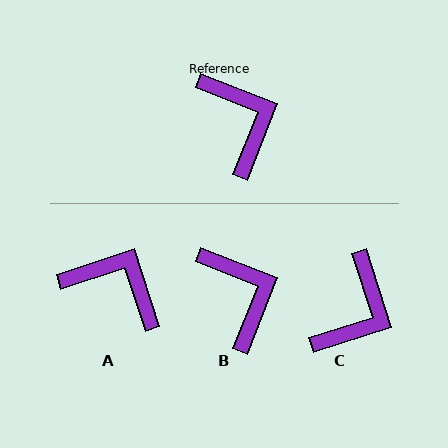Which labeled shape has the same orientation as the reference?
B.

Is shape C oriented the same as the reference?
No, it is off by about 51 degrees.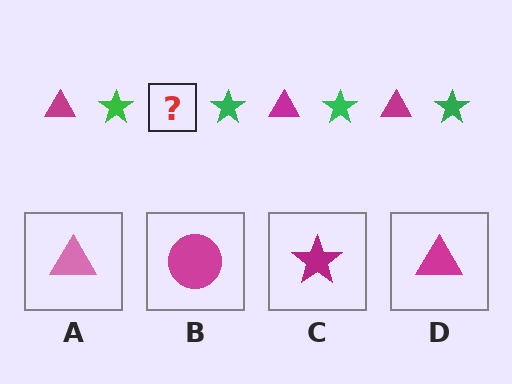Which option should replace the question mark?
Option D.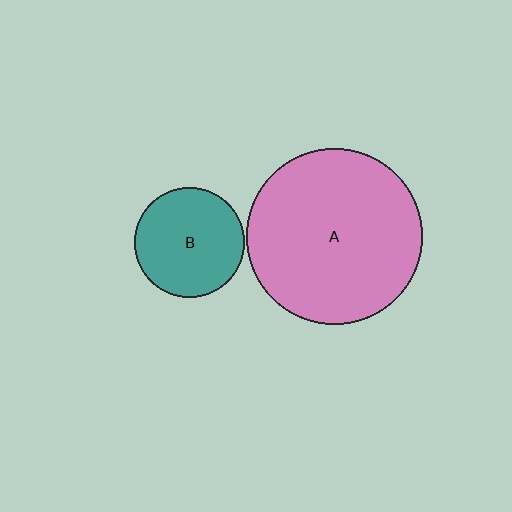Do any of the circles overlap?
No, none of the circles overlap.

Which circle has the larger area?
Circle A (pink).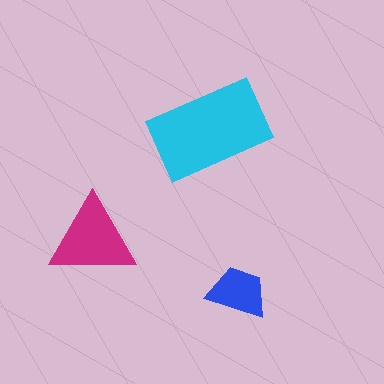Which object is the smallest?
The blue trapezoid.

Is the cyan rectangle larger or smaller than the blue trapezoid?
Larger.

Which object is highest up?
The cyan rectangle is topmost.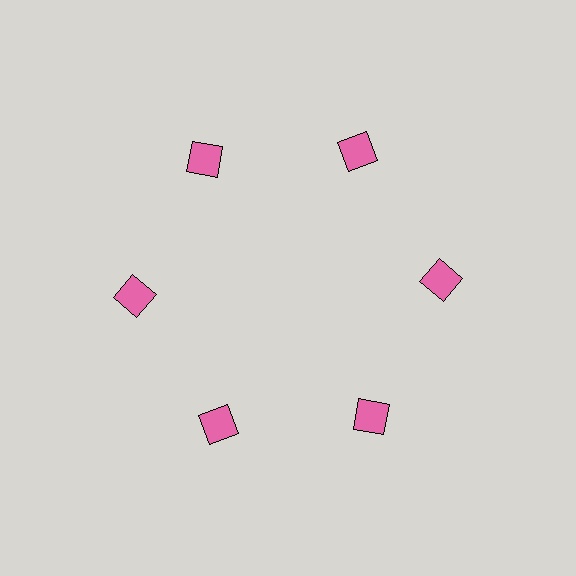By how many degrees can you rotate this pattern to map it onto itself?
The pattern maps onto itself every 60 degrees of rotation.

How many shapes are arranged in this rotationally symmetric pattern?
There are 6 shapes, arranged in 6 groups of 1.